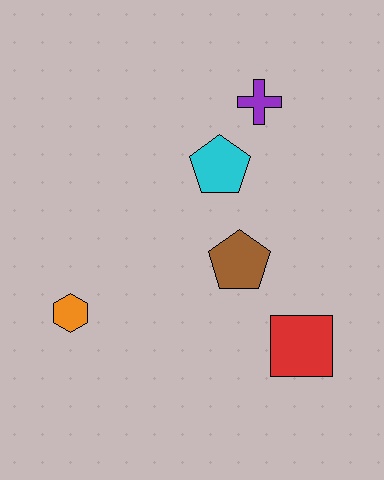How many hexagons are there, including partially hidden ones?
There is 1 hexagon.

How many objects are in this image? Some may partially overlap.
There are 5 objects.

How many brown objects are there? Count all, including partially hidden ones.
There is 1 brown object.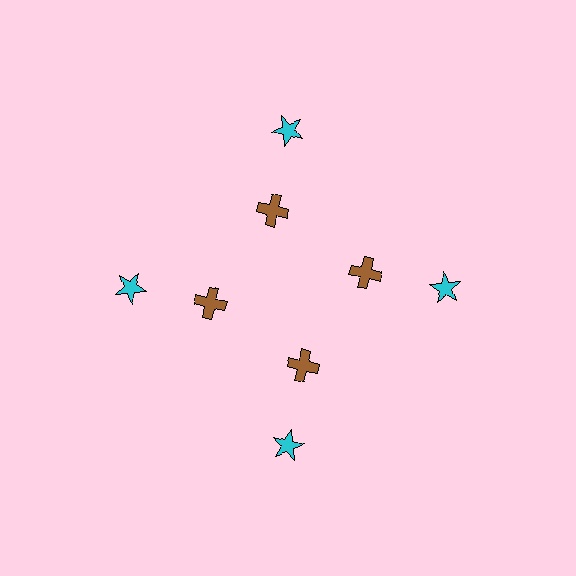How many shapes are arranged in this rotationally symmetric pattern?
There are 8 shapes, arranged in 4 groups of 2.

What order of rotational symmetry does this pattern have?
This pattern has 4-fold rotational symmetry.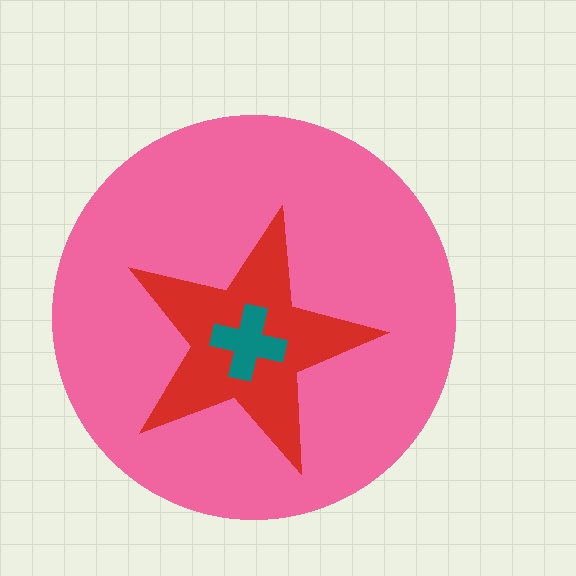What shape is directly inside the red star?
The teal cross.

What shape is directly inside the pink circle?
The red star.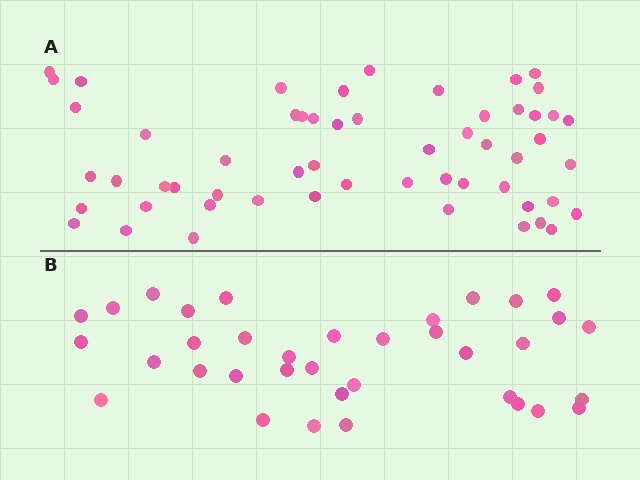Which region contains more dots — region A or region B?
Region A (the top region) has more dots.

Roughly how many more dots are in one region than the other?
Region A has approximately 20 more dots than region B.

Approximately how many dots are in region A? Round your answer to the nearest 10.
About 60 dots. (The exact count is 56, which rounds to 60.)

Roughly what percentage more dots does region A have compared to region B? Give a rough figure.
About 55% more.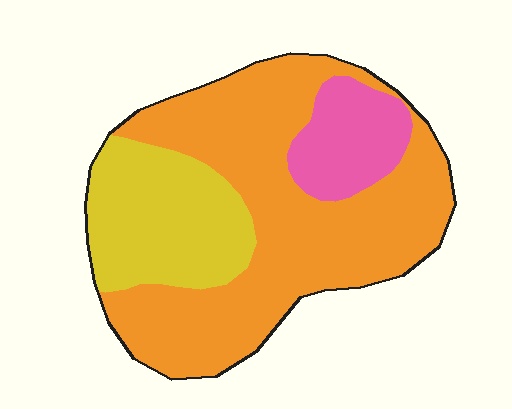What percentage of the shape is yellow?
Yellow covers around 25% of the shape.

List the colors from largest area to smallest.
From largest to smallest: orange, yellow, pink.